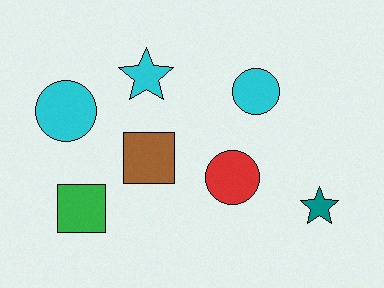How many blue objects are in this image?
There are no blue objects.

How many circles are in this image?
There are 3 circles.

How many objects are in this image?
There are 7 objects.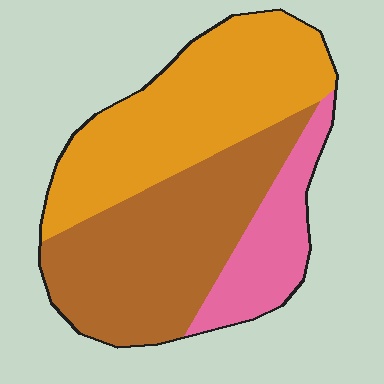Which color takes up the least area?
Pink, at roughly 15%.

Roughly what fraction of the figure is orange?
Orange covers about 40% of the figure.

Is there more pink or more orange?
Orange.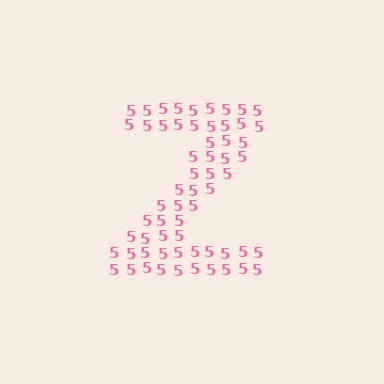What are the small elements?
The small elements are digit 5's.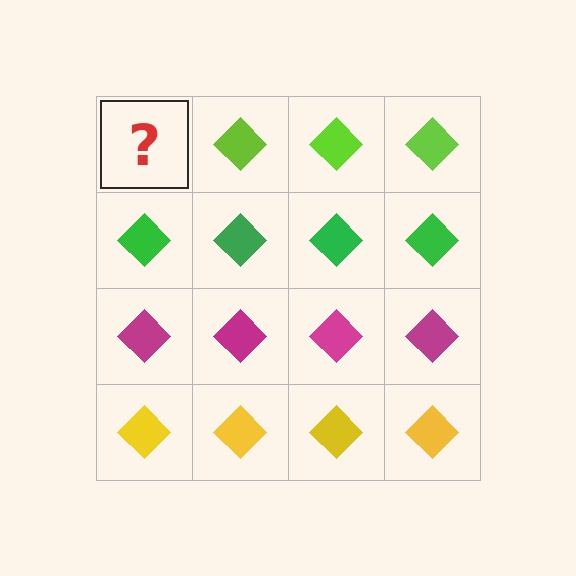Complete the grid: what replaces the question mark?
The question mark should be replaced with a lime diamond.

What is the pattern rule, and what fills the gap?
The rule is that each row has a consistent color. The gap should be filled with a lime diamond.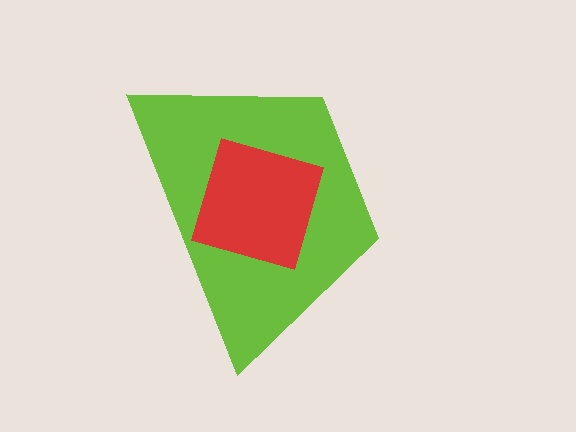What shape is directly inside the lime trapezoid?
The red diamond.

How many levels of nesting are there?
2.